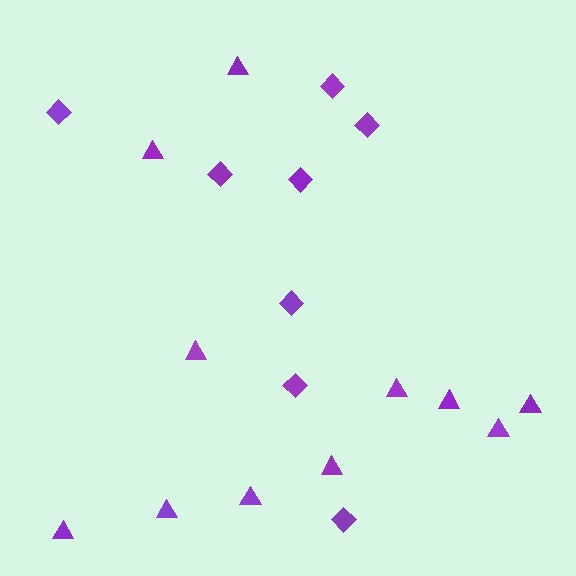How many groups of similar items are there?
There are 2 groups: one group of diamonds (8) and one group of triangles (11).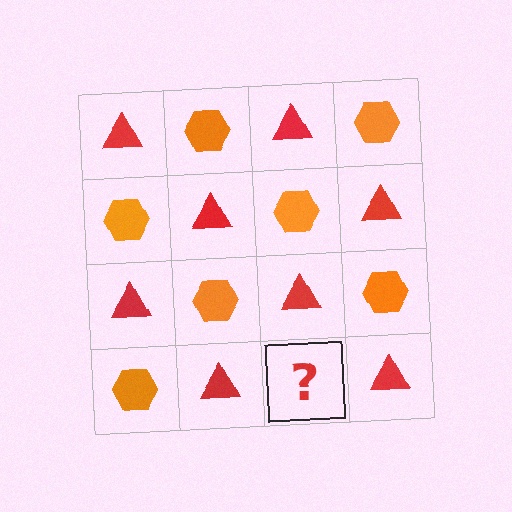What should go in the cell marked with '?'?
The missing cell should contain an orange hexagon.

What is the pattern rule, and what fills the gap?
The rule is that it alternates red triangle and orange hexagon in a checkerboard pattern. The gap should be filled with an orange hexagon.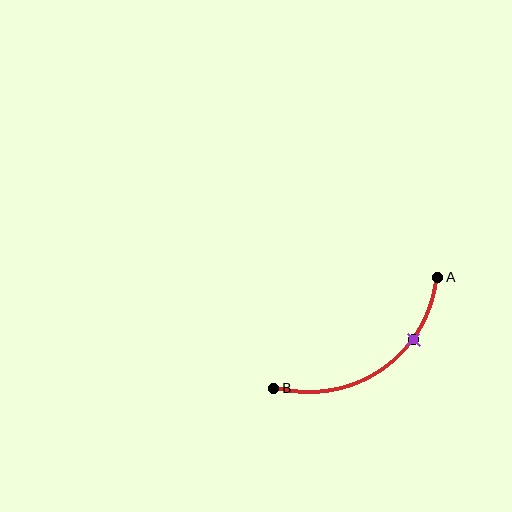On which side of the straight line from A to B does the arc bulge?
The arc bulges below and to the right of the straight line connecting A and B.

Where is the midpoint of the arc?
The arc midpoint is the point on the curve farthest from the straight line joining A and B. It sits below and to the right of that line.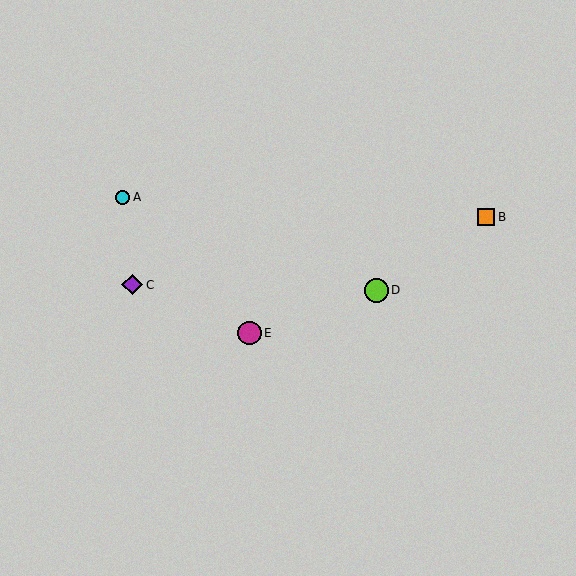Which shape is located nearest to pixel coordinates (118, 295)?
The purple diamond (labeled C) at (132, 285) is nearest to that location.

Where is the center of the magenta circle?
The center of the magenta circle is at (250, 333).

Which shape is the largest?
The lime circle (labeled D) is the largest.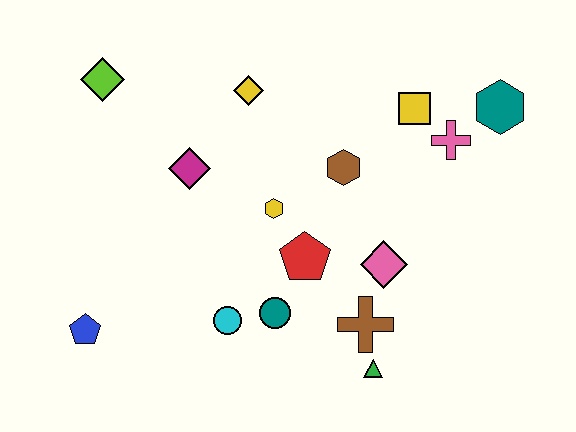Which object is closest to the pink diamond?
The brown cross is closest to the pink diamond.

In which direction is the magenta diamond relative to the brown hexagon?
The magenta diamond is to the left of the brown hexagon.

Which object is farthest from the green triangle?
The lime diamond is farthest from the green triangle.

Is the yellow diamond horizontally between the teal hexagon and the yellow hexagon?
No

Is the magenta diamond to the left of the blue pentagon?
No